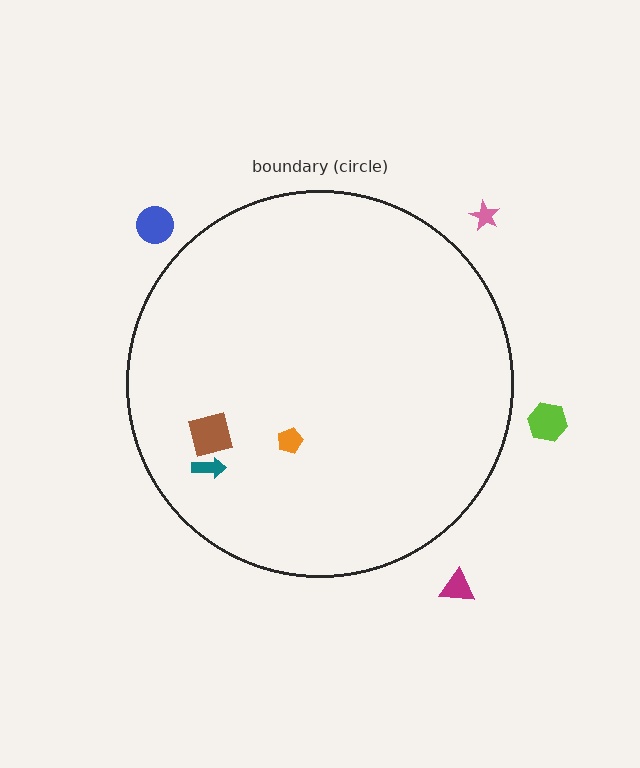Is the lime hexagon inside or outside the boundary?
Outside.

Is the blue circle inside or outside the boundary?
Outside.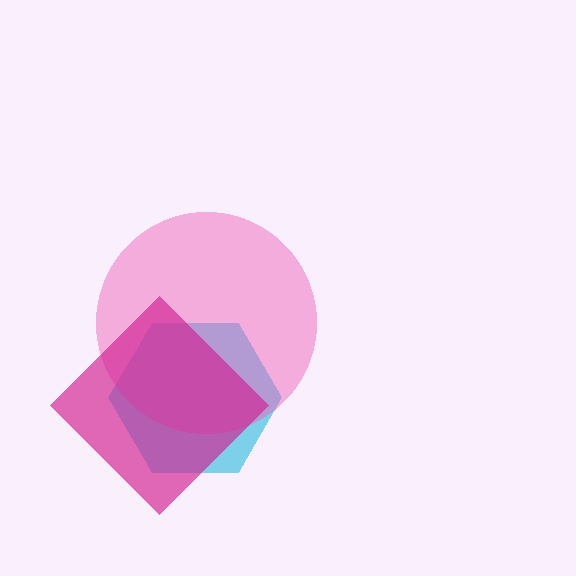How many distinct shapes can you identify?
There are 3 distinct shapes: a cyan hexagon, a pink circle, a magenta diamond.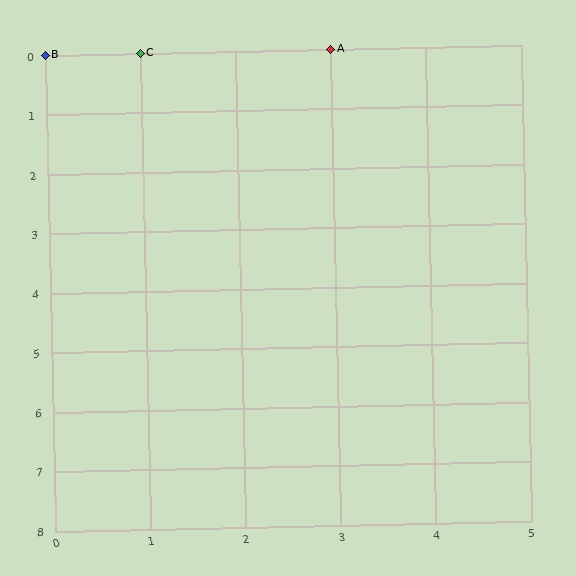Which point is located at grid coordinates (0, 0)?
Point B is at (0, 0).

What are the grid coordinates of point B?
Point B is at grid coordinates (0, 0).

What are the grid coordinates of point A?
Point A is at grid coordinates (3, 0).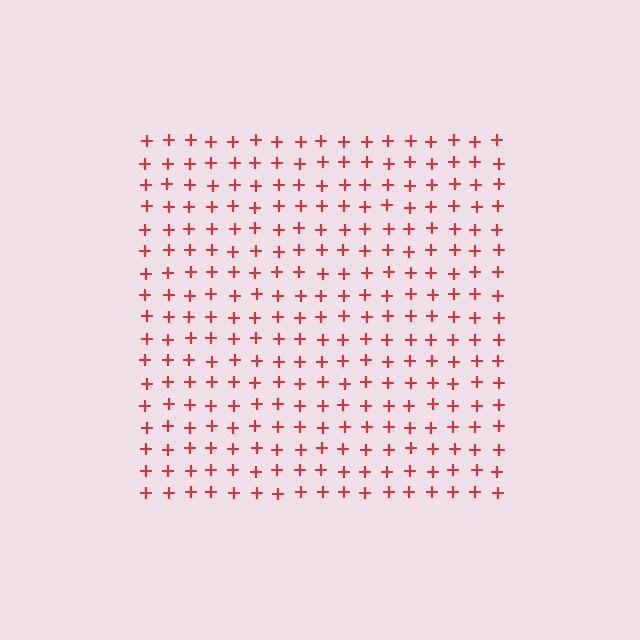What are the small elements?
The small elements are plus signs.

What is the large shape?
The large shape is a square.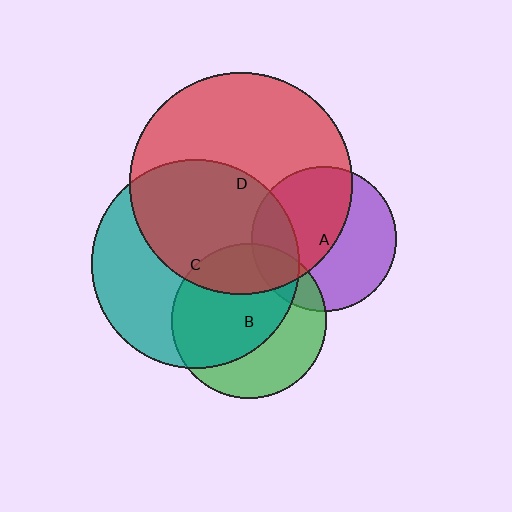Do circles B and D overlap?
Yes.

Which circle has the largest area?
Circle D (red).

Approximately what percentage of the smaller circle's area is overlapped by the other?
Approximately 25%.